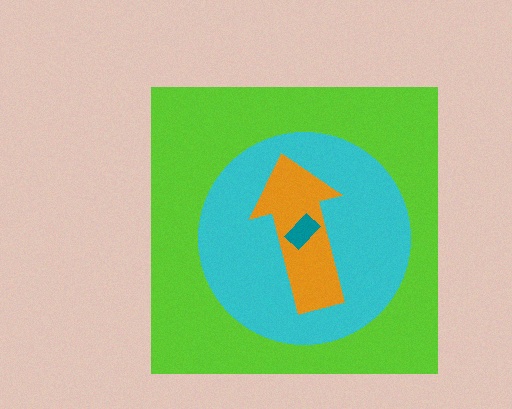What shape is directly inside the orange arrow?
The teal rectangle.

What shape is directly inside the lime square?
The cyan circle.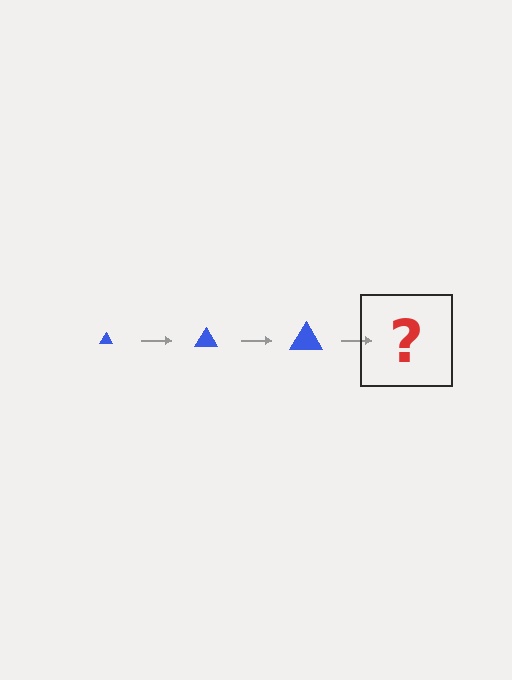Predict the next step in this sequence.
The next step is a blue triangle, larger than the previous one.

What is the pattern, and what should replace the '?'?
The pattern is that the triangle gets progressively larger each step. The '?' should be a blue triangle, larger than the previous one.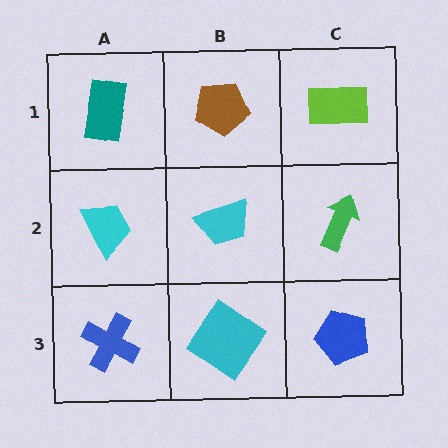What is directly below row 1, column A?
A cyan trapezoid.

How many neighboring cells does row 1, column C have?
2.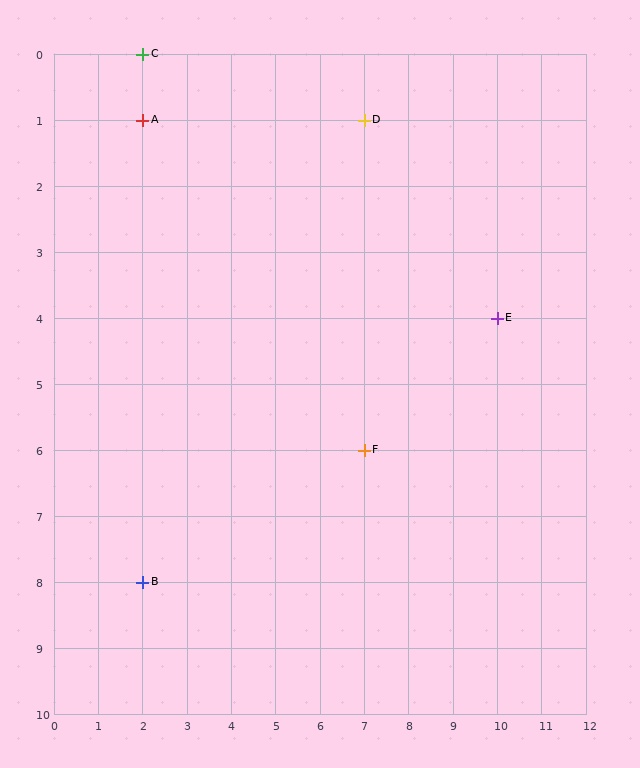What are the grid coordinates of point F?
Point F is at grid coordinates (7, 6).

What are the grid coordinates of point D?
Point D is at grid coordinates (7, 1).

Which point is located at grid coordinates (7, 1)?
Point D is at (7, 1).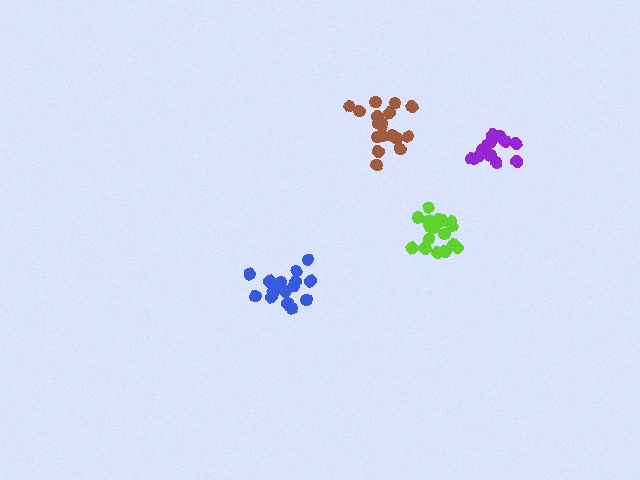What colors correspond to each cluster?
The clusters are colored: purple, brown, lime, blue.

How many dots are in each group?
Group 1: 14 dots, Group 2: 18 dots, Group 3: 18 dots, Group 4: 17 dots (67 total).